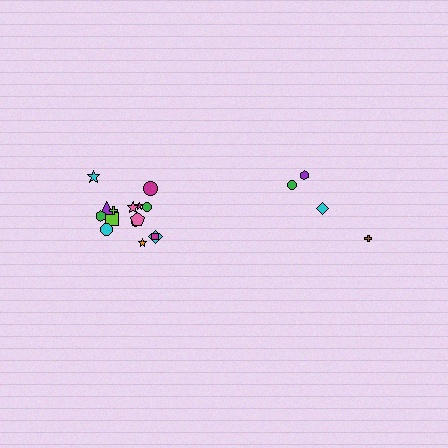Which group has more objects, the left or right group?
The left group.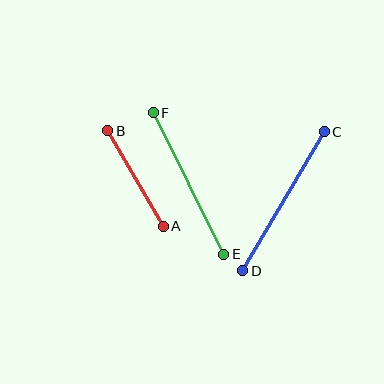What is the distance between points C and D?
The distance is approximately 161 pixels.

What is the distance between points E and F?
The distance is approximately 158 pixels.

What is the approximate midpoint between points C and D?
The midpoint is at approximately (284, 201) pixels.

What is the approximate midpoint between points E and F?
The midpoint is at approximately (189, 184) pixels.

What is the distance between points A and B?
The distance is approximately 110 pixels.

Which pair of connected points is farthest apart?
Points C and D are farthest apart.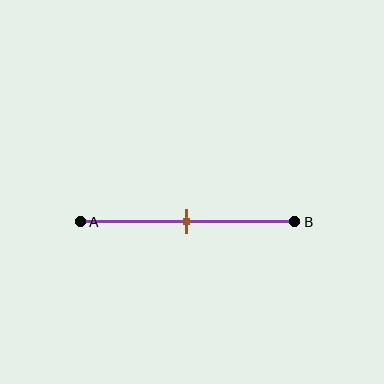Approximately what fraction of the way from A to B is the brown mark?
The brown mark is approximately 50% of the way from A to B.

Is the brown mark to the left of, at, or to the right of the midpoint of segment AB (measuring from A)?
The brown mark is approximately at the midpoint of segment AB.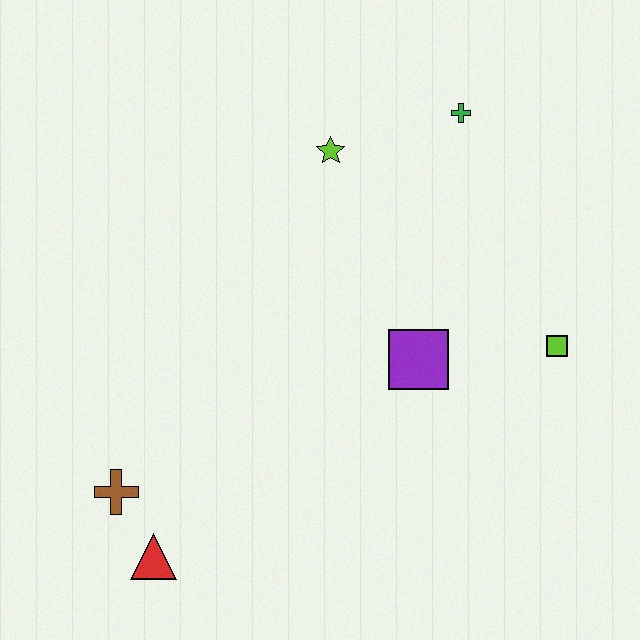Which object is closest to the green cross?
The lime star is closest to the green cross.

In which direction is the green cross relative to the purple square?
The green cross is above the purple square.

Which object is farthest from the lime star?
The red triangle is farthest from the lime star.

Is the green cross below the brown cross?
No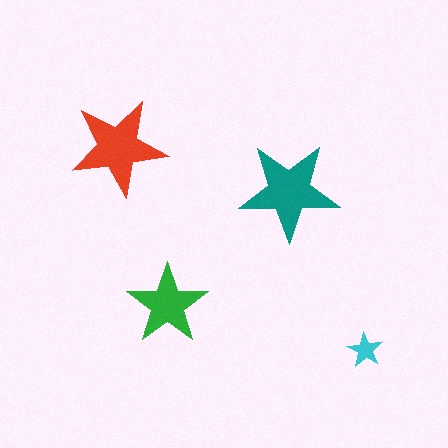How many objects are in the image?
There are 4 objects in the image.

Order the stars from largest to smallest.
the teal one, the red one, the green one, the cyan one.